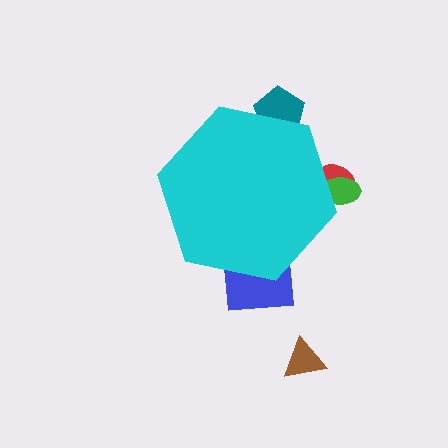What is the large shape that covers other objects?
A cyan hexagon.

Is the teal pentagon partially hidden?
Yes, the teal pentagon is partially hidden behind the cyan hexagon.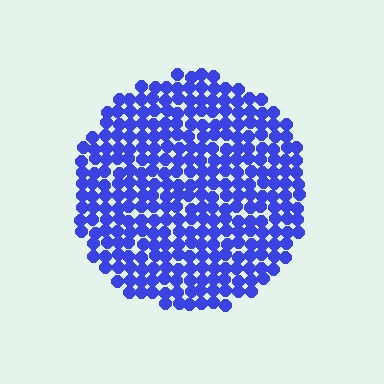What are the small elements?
The small elements are circles.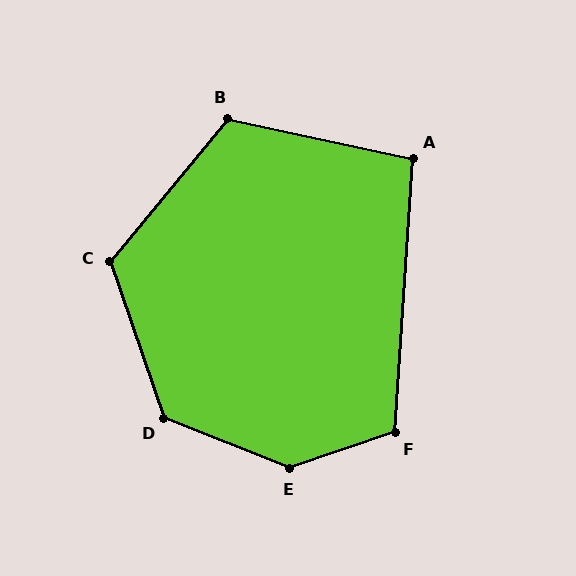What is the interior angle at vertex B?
Approximately 117 degrees (obtuse).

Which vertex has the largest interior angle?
E, at approximately 140 degrees.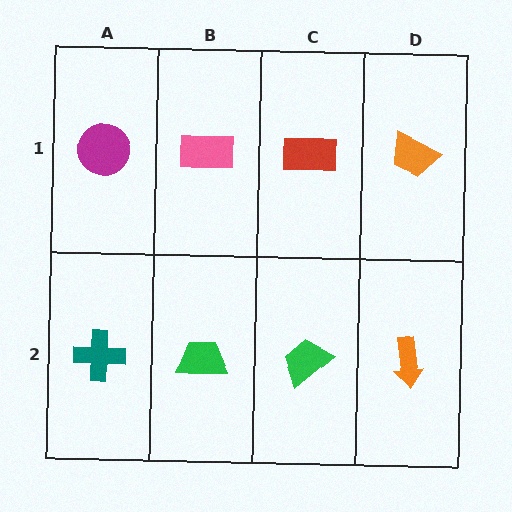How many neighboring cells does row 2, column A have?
2.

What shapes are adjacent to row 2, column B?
A pink rectangle (row 1, column B), a teal cross (row 2, column A), a green trapezoid (row 2, column C).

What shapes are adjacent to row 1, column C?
A green trapezoid (row 2, column C), a pink rectangle (row 1, column B), an orange trapezoid (row 1, column D).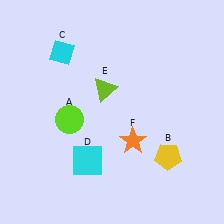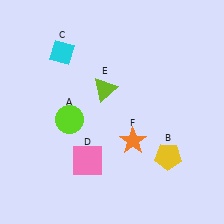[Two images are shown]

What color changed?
The square (D) changed from cyan in Image 1 to pink in Image 2.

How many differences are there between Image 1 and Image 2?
There is 1 difference between the two images.